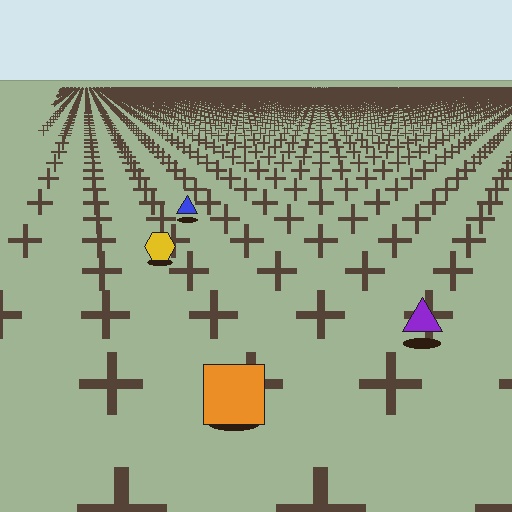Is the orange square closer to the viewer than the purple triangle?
Yes. The orange square is closer — you can tell from the texture gradient: the ground texture is coarser near it.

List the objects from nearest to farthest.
From nearest to farthest: the orange square, the purple triangle, the yellow hexagon, the blue triangle.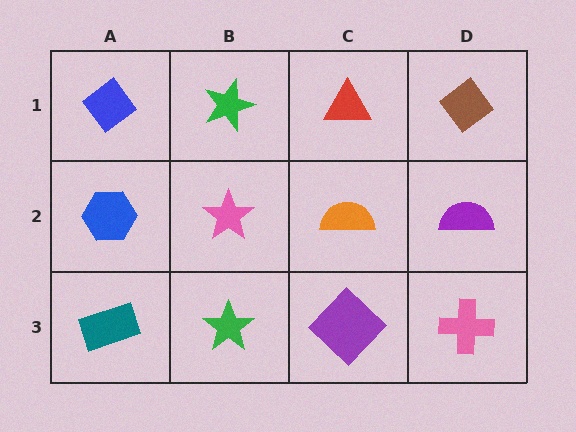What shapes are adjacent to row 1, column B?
A pink star (row 2, column B), a blue diamond (row 1, column A), a red triangle (row 1, column C).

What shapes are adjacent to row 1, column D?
A purple semicircle (row 2, column D), a red triangle (row 1, column C).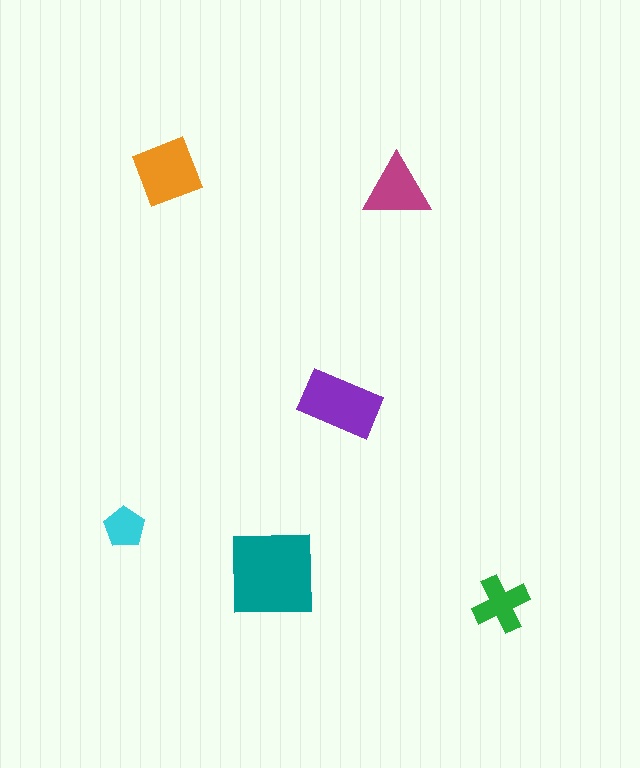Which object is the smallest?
The cyan pentagon.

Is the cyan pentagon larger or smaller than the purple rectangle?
Smaller.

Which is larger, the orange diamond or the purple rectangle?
The purple rectangle.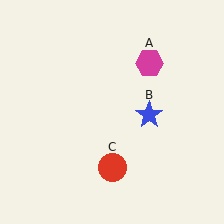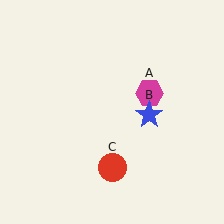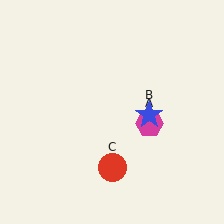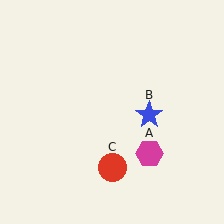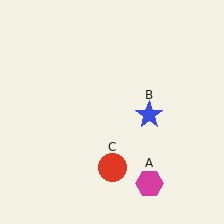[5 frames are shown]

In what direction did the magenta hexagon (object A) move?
The magenta hexagon (object A) moved down.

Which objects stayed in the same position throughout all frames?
Blue star (object B) and red circle (object C) remained stationary.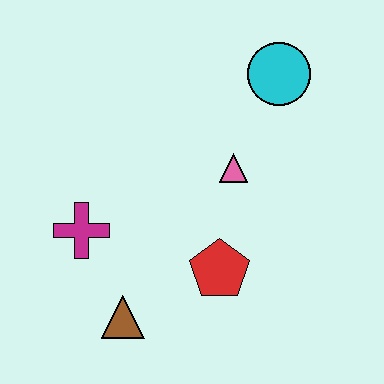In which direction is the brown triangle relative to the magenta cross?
The brown triangle is below the magenta cross.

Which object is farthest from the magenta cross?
The cyan circle is farthest from the magenta cross.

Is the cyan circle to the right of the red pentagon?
Yes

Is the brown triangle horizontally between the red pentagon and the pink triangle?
No